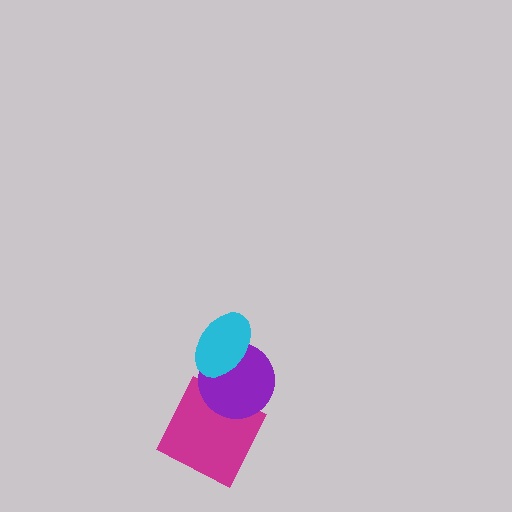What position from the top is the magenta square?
The magenta square is 3rd from the top.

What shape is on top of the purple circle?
The cyan ellipse is on top of the purple circle.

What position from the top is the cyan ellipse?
The cyan ellipse is 1st from the top.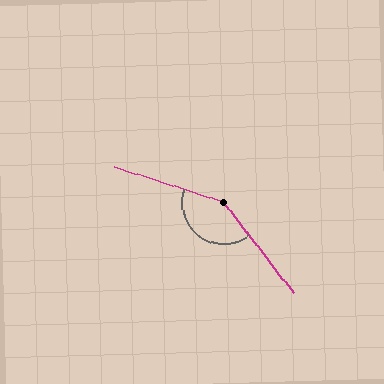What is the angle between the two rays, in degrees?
Approximately 145 degrees.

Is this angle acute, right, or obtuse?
It is obtuse.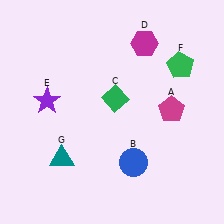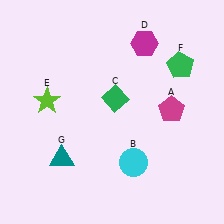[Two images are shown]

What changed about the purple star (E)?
In Image 1, E is purple. In Image 2, it changed to lime.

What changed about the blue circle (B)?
In Image 1, B is blue. In Image 2, it changed to cyan.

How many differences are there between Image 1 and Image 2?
There are 2 differences between the two images.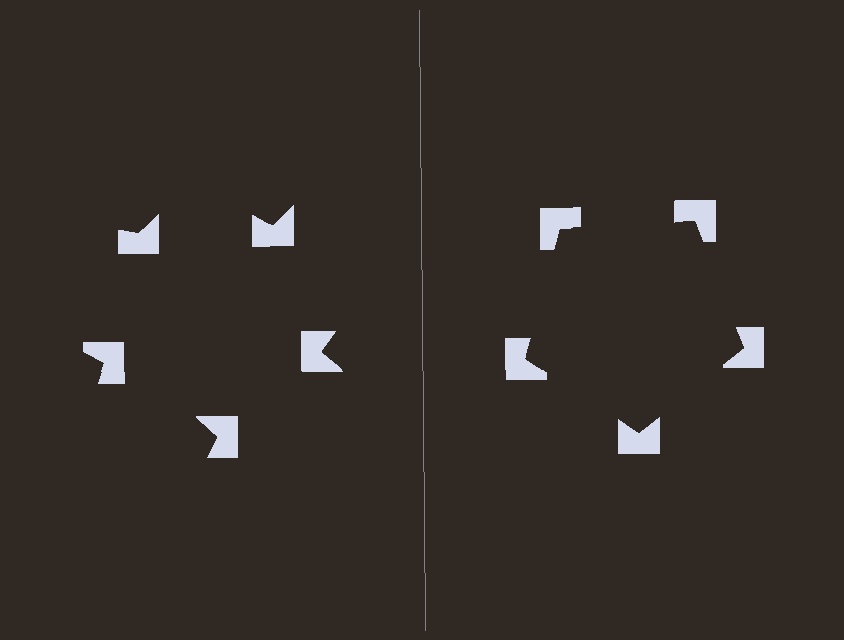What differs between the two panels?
The notched squares are positioned identically on both sides; only the wedge orientations differ. On the right they align to a pentagon; on the left they are misaligned.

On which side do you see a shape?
An illusory pentagon appears on the right side. On the left side the wedge cuts are rotated, so no coherent shape forms.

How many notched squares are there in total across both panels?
10 — 5 on each side.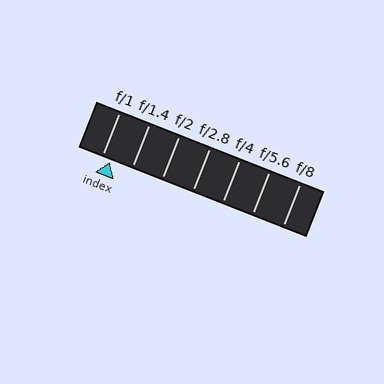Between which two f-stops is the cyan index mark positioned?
The index mark is between f/1 and f/1.4.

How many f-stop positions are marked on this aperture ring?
There are 7 f-stop positions marked.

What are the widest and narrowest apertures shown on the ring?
The widest aperture shown is f/1 and the narrowest is f/8.